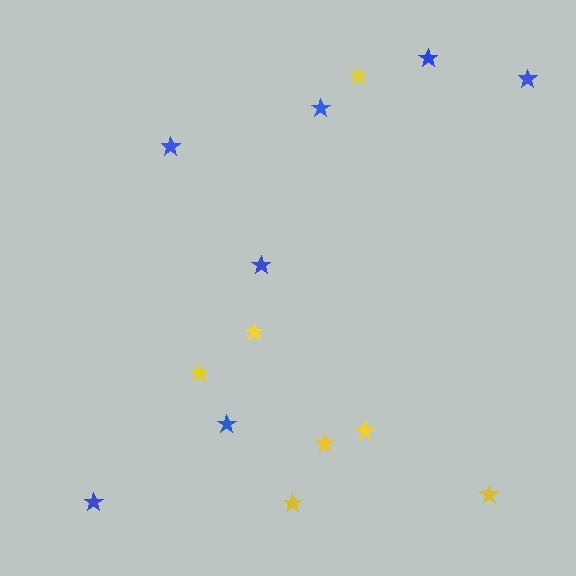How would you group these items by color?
There are 2 groups: one group of blue stars (7) and one group of yellow stars (7).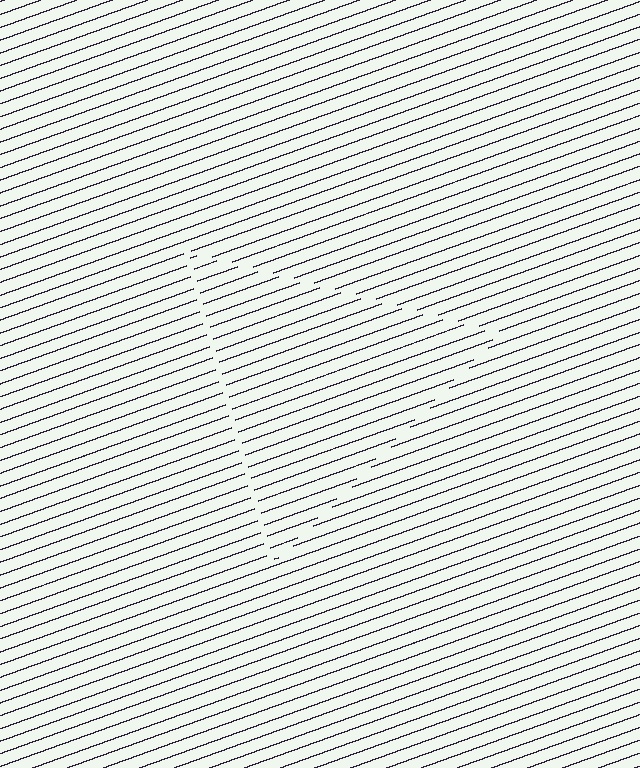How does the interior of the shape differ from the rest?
The interior of the shape contains the same grating, shifted by half a period — the contour is defined by the phase discontinuity where line-ends from the inner and outer gratings abut.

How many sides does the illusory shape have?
3 sides — the line-ends trace a triangle.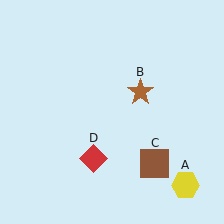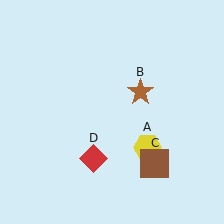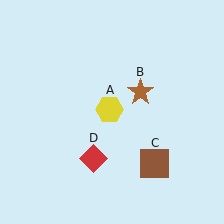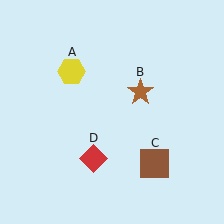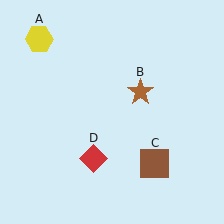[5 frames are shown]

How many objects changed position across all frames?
1 object changed position: yellow hexagon (object A).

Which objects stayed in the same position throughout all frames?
Brown star (object B) and brown square (object C) and red diamond (object D) remained stationary.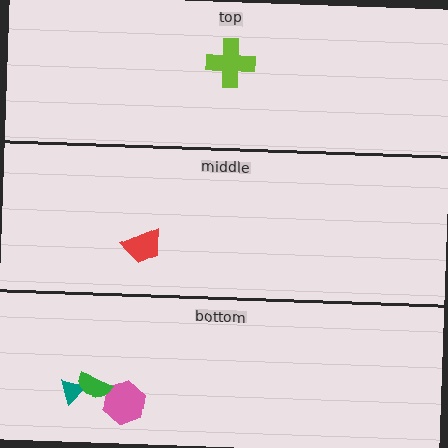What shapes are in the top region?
The lime cross.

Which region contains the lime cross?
The top region.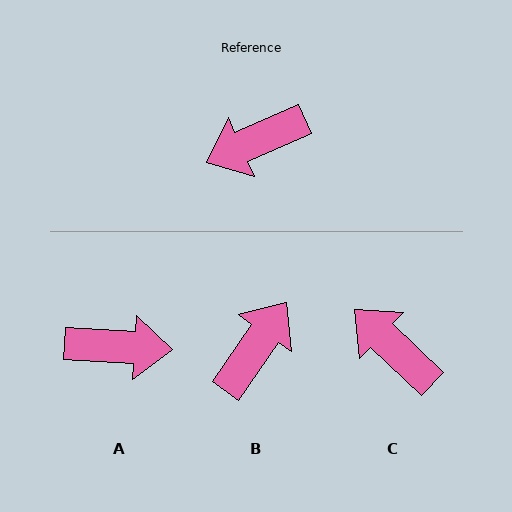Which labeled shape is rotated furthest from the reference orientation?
A, about 153 degrees away.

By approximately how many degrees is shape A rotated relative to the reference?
Approximately 153 degrees counter-clockwise.